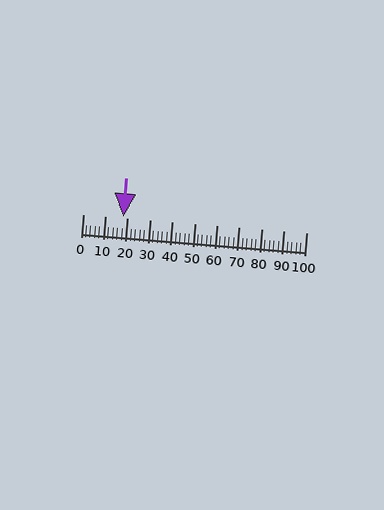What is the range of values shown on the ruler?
The ruler shows values from 0 to 100.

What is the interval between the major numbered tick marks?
The major tick marks are spaced 10 units apart.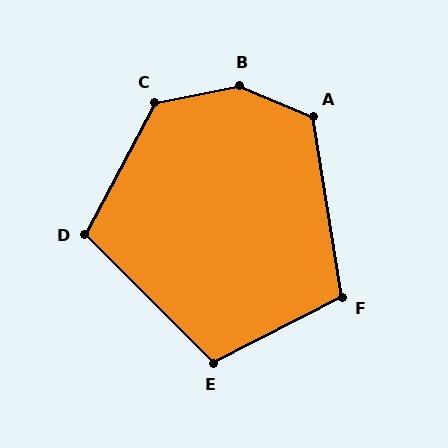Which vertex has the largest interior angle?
B, at approximately 145 degrees.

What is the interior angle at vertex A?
Approximately 122 degrees (obtuse).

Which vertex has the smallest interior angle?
D, at approximately 107 degrees.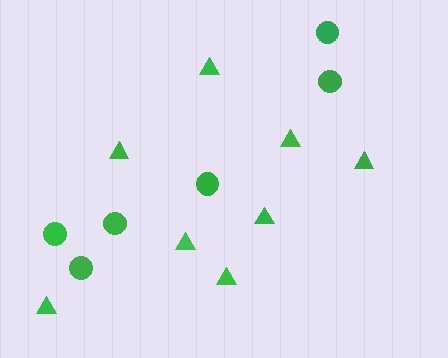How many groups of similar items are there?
There are 2 groups: one group of triangles (8) and one group of circles (6).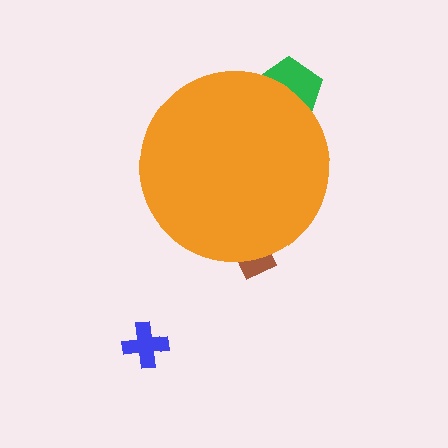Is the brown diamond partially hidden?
Yes, the brown diamond is partially hidden behind the orange circle.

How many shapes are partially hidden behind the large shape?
2 shapes are partially hidden.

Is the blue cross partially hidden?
No, the blue cross is fully visible.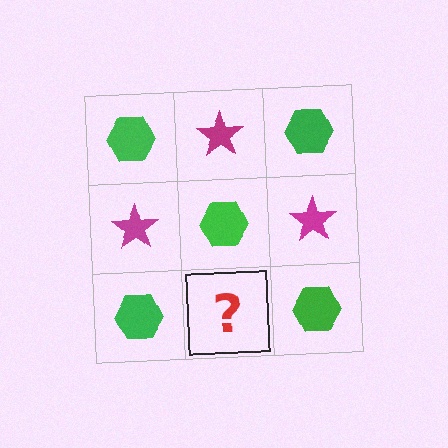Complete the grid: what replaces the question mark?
The question mark should be replaced with a magenta star.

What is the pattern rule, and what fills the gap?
The rule is that it alternates green hexagon and magenta star in a checkerboard pattern. The gap should be filled with a magenta star.